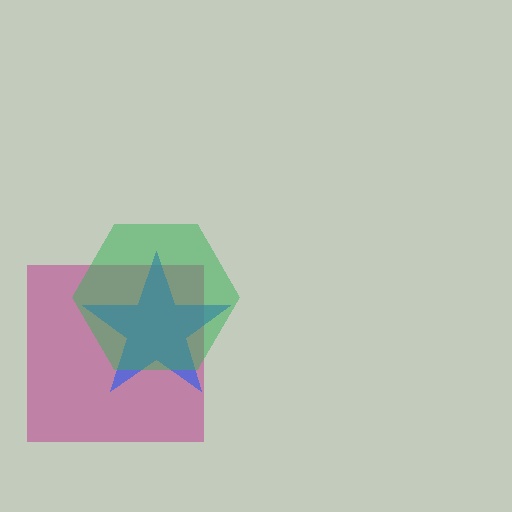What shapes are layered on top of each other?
The layered shapes are: a magenta square, a blue star, a green hexagon.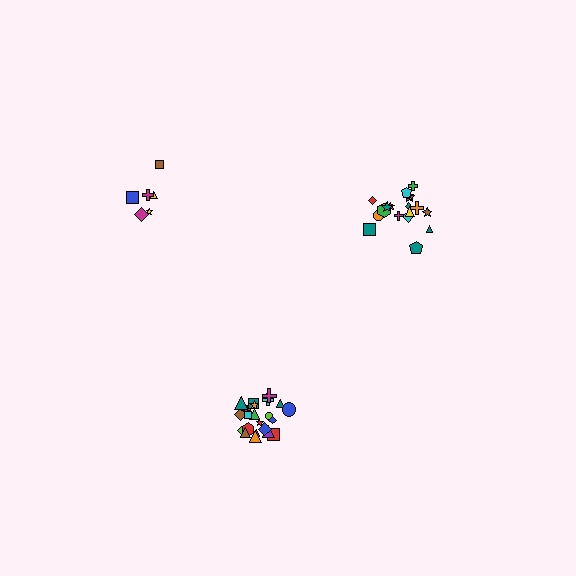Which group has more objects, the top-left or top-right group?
The top-right group.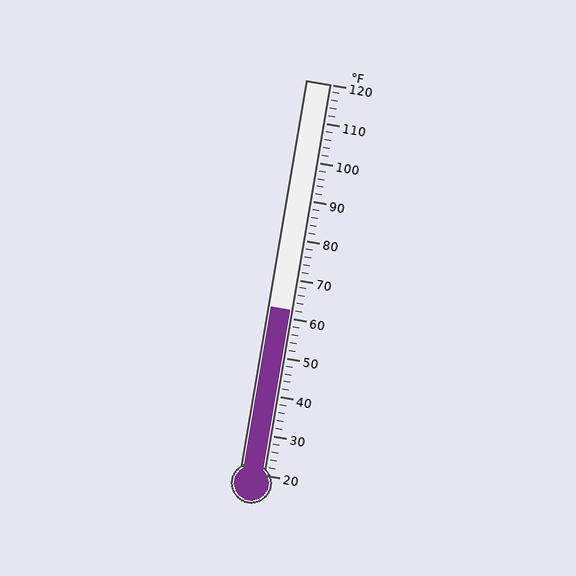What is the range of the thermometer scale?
The thermometer scale ranges from 20°F to 120°F.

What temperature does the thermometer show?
The thermometer shows approximately 62°F.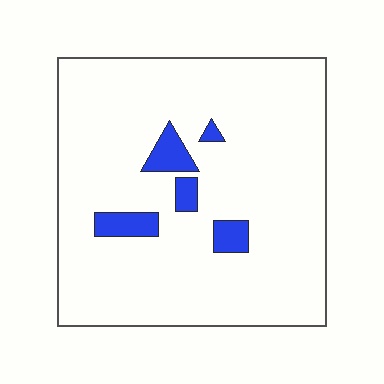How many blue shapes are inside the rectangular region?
5.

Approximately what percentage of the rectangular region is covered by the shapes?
Approximately 10%.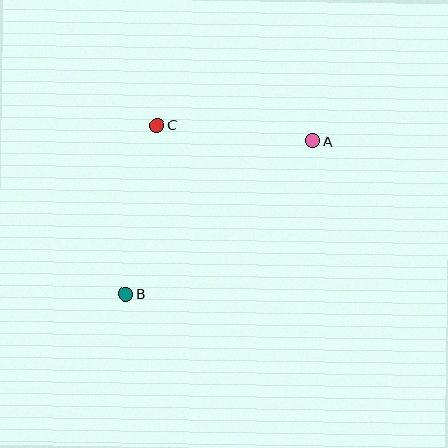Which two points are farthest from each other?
Points A and B are farthest from each other.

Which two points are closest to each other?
Points A and C are closest to each other.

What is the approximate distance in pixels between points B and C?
The distance between B and C is approximately 171 pixels.